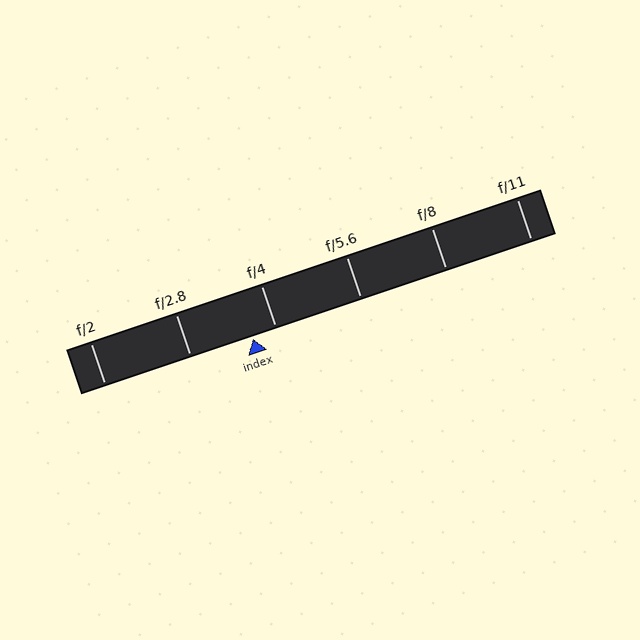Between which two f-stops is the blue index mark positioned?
The index mark is between f/2.8 and f/4.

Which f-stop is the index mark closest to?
The index mark is closest to f/4.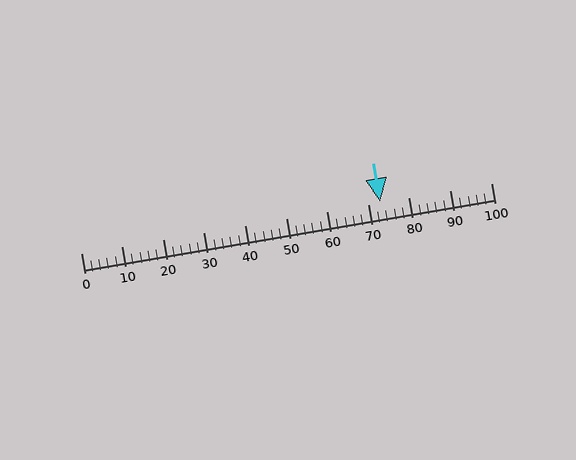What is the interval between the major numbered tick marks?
The major tick marks are spaced 10 units apart.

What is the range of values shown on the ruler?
The ruler shows values from 0 to 100.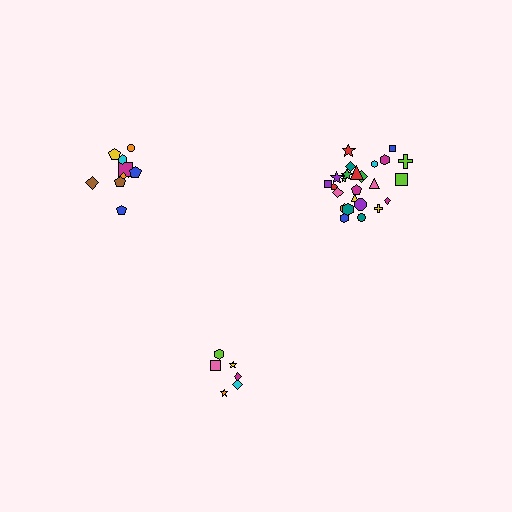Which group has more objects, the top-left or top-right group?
The top-right group.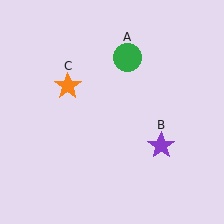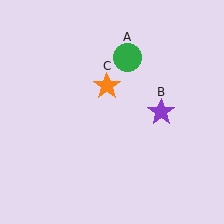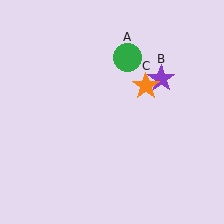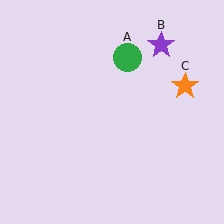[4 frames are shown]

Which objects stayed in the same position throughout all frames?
Green circle (object A) remained stationary.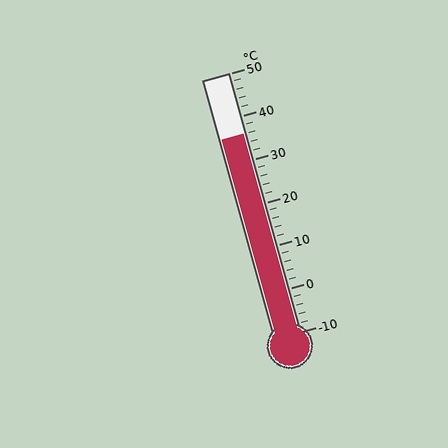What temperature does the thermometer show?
The thermometer shows approximately 36°C.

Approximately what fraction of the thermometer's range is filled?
The thermometer is filled to approximately 75% of its range.